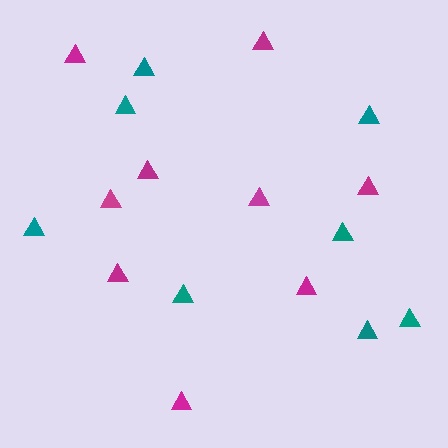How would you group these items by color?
There are 2 groups: one group of magenta triangles (9) and one group of teal triangles (8).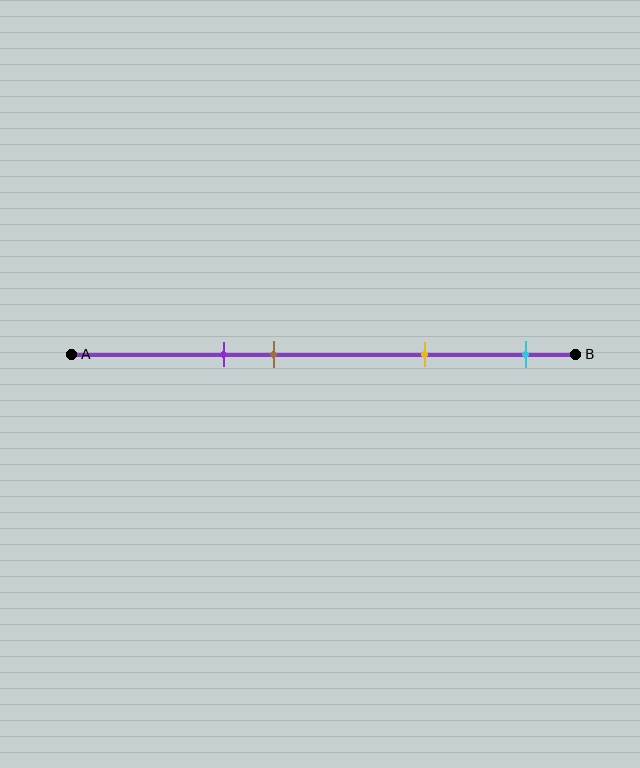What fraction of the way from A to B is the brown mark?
The brown mark is approximately 40% (0.4) of the way from A to B.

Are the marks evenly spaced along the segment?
No, the marks are not evenly spaced.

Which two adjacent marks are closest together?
The purple and brown marks are the closest adjacent pair.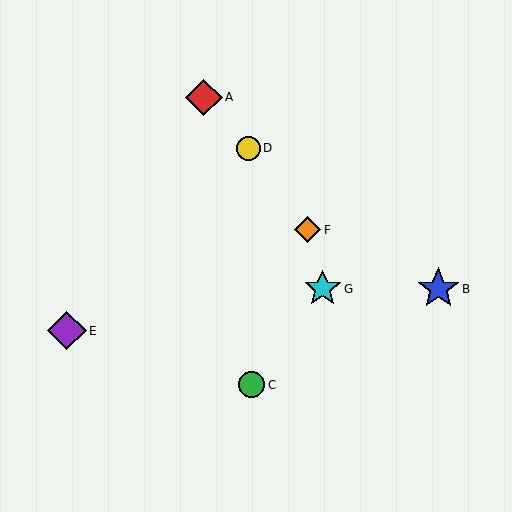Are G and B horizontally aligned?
Yes, both are at y≈289.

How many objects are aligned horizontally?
2 objects (B, G) are aligned horizontally.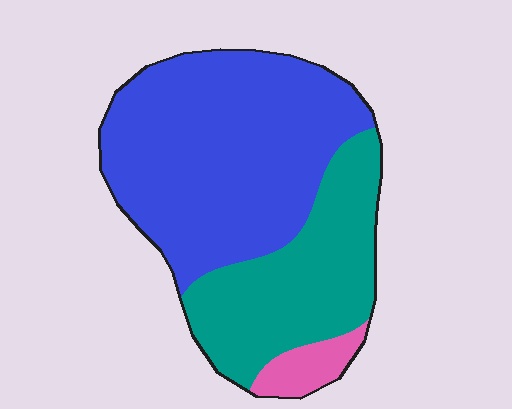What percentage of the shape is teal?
Teal takes up about one third (1/3) of the shape.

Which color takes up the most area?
Blue, at roughly 60%.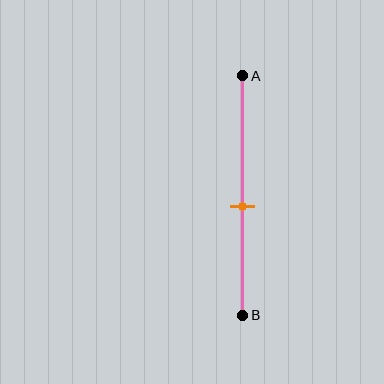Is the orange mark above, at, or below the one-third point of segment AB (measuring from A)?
The orange mark is below the one-third point of segment AB.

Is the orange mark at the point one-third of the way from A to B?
No, the mark is at about 55% from A, not at the 33% one-third point.